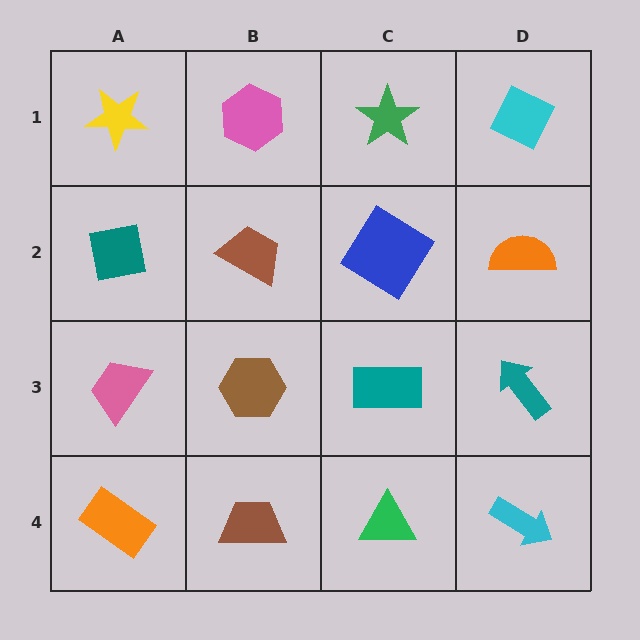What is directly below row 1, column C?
A blue diamond.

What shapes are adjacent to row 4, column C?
A teal rectangle (row 3, column C), a brown trapezoid (row 4, column B), a cyan arrow (row 4, column D).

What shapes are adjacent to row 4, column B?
A brown hexagon (row 3, column B), an orange rectangle (row 4, column A), a green triangle (row 4, column C).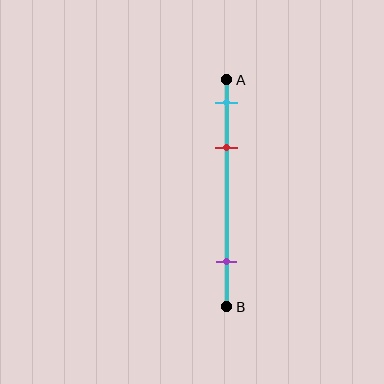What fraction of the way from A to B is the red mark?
The red mark is approximately 30% (0.3) of the way from A to B.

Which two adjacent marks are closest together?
The cyan and red marks are the closest adjacent pair.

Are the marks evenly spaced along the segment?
No, the marks are not evenly spaced.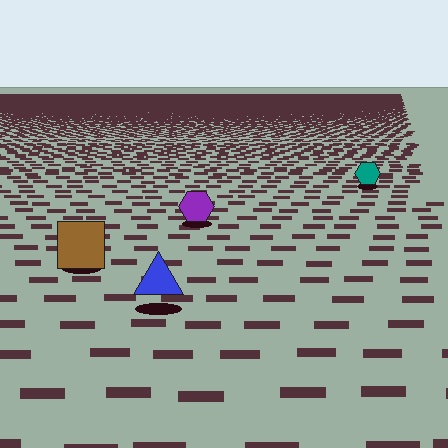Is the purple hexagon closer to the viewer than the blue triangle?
No. The blue triangle is closer — you can tell from the texture gradient: the ground texture is coarser near it.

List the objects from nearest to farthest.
From nearest to farthest: the blue triangle, the brown square, the purple hexagon, the teal hexagon.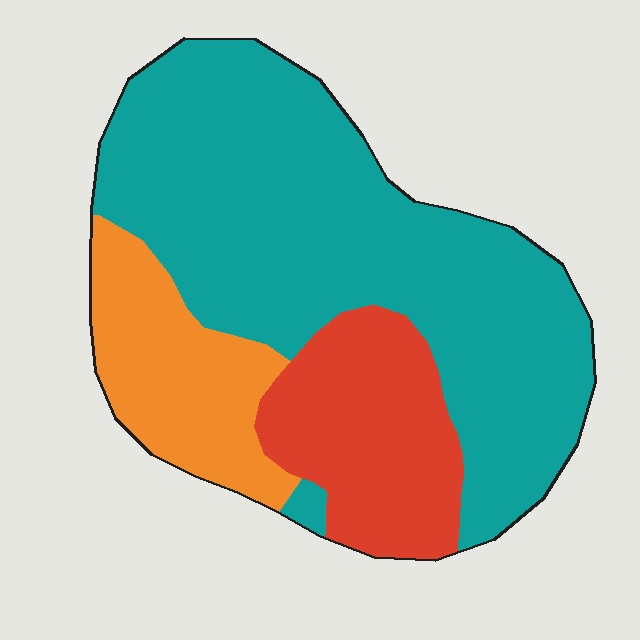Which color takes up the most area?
Teal, at roughly 60%.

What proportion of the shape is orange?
Orange covers about 15% of the shape.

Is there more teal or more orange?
Teal.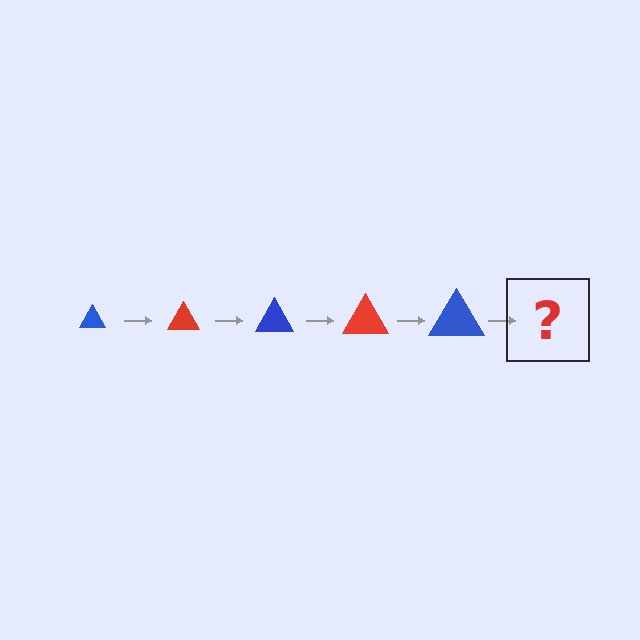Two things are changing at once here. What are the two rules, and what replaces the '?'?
The two rules are that the triangle grows larger each step and the color cycles through blue and red. The '?' should be a red triangle, larger than the previous one.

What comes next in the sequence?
The next element should be a red triangle, larger than the previous one.